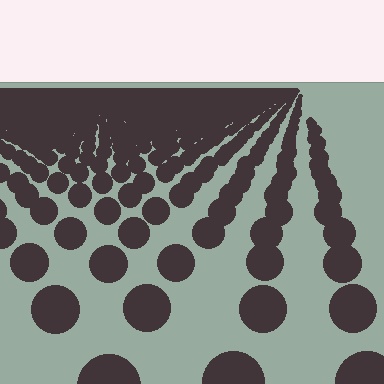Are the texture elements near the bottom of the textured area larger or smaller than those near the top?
Larger. Near the bottom, elements are closer to the viewer and appear at a bigger on-screen size.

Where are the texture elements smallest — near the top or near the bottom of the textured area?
Near the top.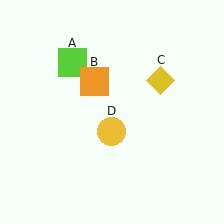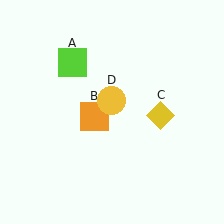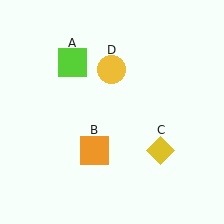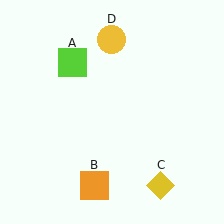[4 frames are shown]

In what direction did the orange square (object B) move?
The orange square (object B) moved down.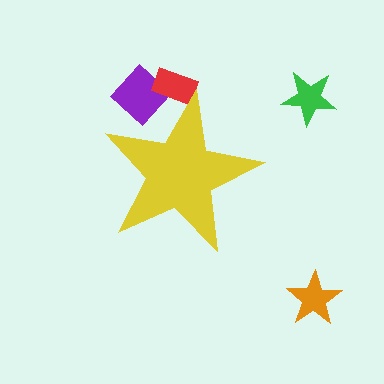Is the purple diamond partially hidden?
Yes, the purple diamond is partially hidden behind the yellow star.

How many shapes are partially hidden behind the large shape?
2 shapes are partially hidden.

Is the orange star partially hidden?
No, the orange star is fully visible.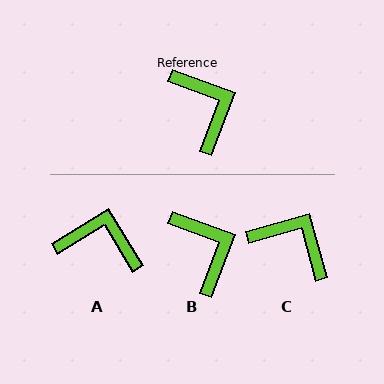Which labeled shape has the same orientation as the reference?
B.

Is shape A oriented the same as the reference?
No, it is off by about 52 degrees.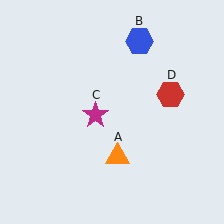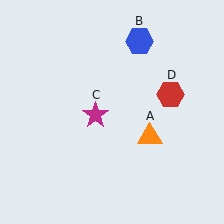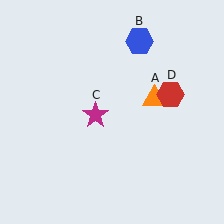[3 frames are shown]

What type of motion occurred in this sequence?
The orange triangle (object A) rotated counterclockwise around the center of the scene.